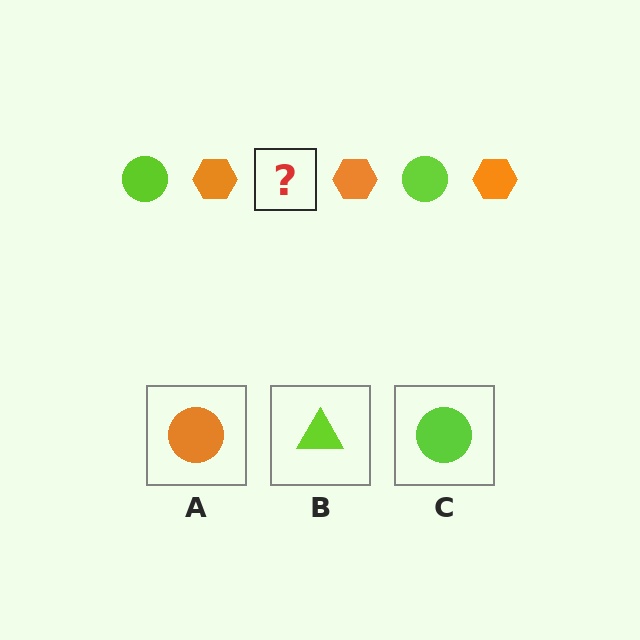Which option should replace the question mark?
Option C.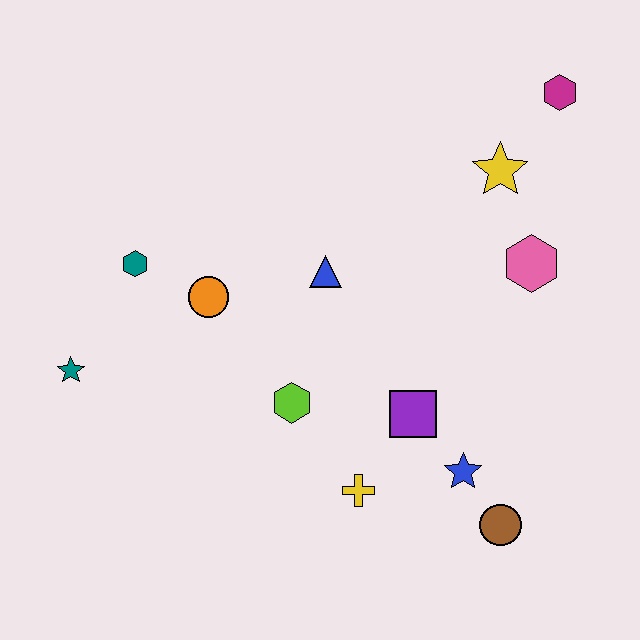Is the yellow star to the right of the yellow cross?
Yes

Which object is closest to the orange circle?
The teal hexagon is closest to the orange circle.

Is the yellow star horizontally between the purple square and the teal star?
No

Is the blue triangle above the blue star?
Yes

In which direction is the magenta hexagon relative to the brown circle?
The magenta hexagon is above the brown circle.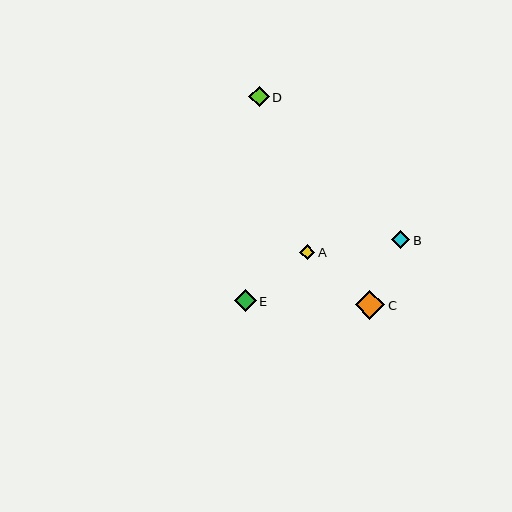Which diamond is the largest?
Diamond C is the largest with a size of approximately 30 pixels.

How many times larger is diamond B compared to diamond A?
Diamond B is approximately 1.2 times the size of diamond A.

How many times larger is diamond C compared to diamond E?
Diamond C is approximately 1.4 times the size of diamond E.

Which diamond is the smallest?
Diamond A is the smallest with a size of approximately 15 pixels.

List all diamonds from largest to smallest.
From largest to smallest: C, E, D, B, A.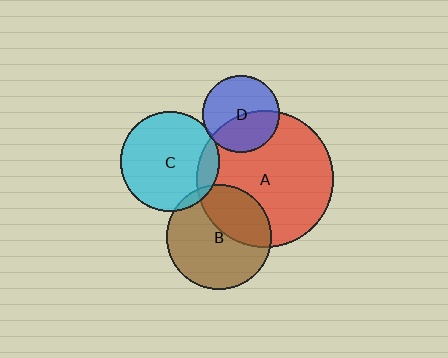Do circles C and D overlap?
Yes.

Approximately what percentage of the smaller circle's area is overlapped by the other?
Approximately 5%.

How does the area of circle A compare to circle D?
Approximately 3.1 times.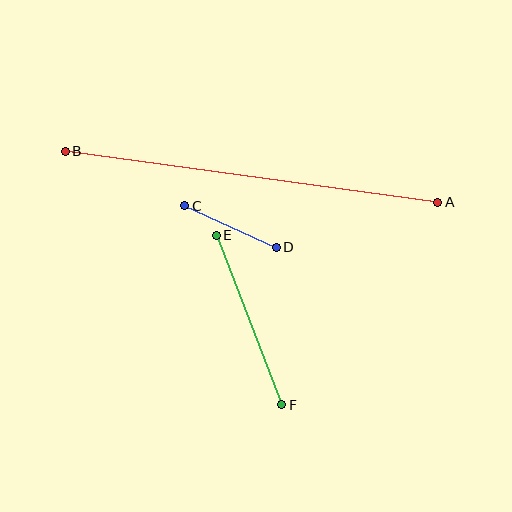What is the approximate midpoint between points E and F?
The midpoint is at approximately (249, 320) pixels.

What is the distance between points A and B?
The distance is approximately 376 pixels.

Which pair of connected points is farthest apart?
Points A and B are farthest apart.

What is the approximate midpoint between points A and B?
The midpoint is at approximately (251, 177) pixels.